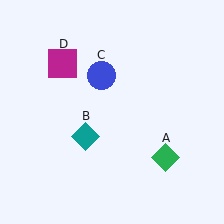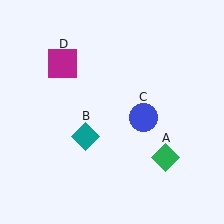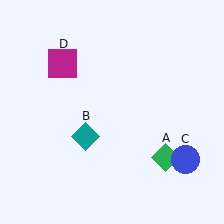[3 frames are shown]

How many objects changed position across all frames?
1 object changed position: blue circle (object C).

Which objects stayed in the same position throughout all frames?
Green diamond (object A) and teal diamond (object B) and magenta square (object D) remained stationary.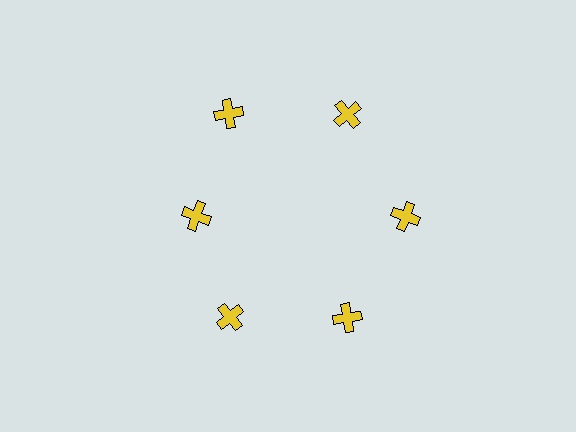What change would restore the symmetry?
The symmetry would be restored by moving it outward, back onto the ring so that all 6 crosses sit at equal angles and equal distance from the center.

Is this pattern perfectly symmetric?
No. The 6 yellow crosses are arranged in a ring, but one element near the 9 o'clock position is pulled inward toward the center, breaking the 6-fold rotational symmetry.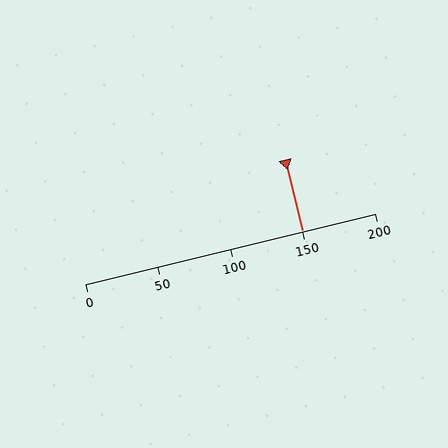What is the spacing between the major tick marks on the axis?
The major ticks are spaced 50 apart.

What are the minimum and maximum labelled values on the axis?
The axis runs from 0 to 200.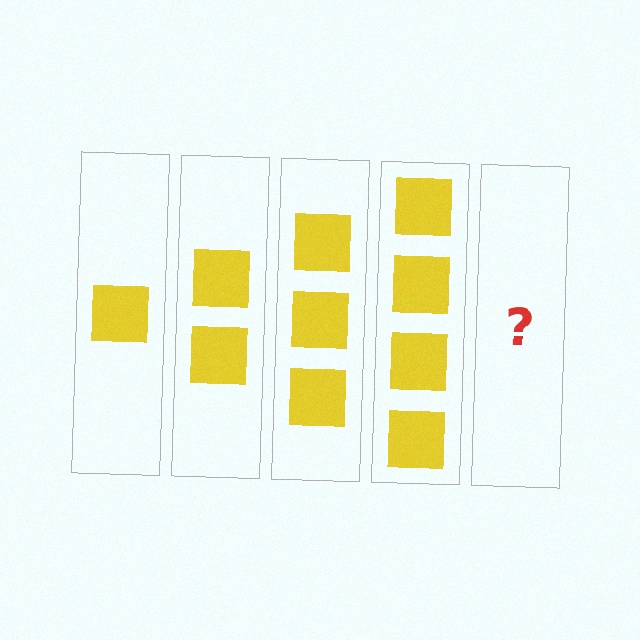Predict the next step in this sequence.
The next step is 5 squares.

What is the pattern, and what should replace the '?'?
The pattern is that each step adds one more square. The '?' should be 5 squares.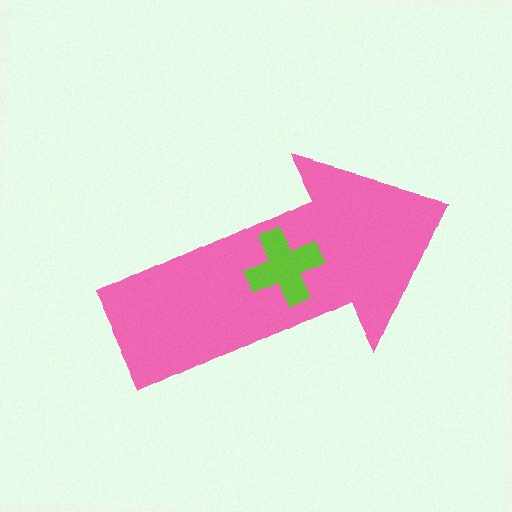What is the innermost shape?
The lime cross.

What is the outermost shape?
The pink arrow.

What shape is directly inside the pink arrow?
The lime cross.